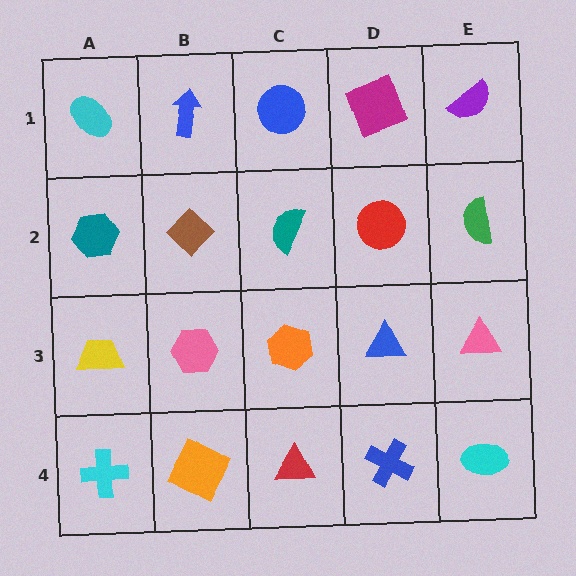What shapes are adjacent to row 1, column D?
A red circle (row 2, column D), a blue circle (row 1, column C), a purple semicircle (row 1, column E).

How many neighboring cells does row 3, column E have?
3.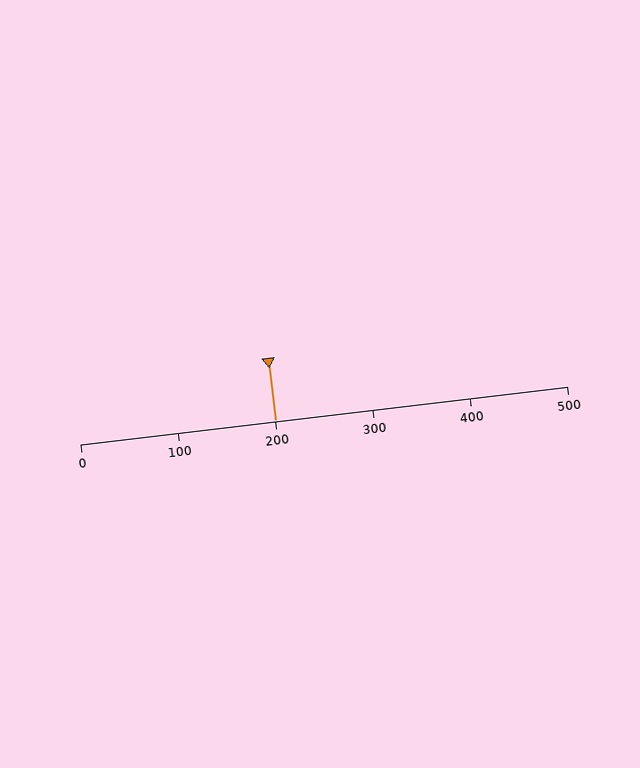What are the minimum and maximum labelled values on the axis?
The axis runs from 0 to 500.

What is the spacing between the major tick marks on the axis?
The major ticks are spaced 100 apart.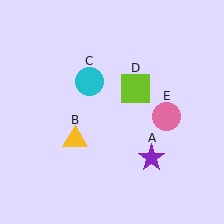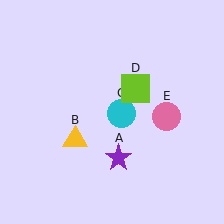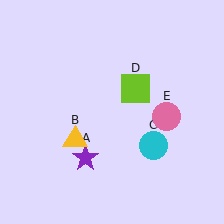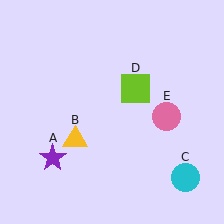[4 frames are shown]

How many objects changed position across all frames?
2 objects changed position: purple star (object A), cyan circle (object C).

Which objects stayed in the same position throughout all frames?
Yellow triangle (object B) and lime square (object D) and pink circle (object E) remained stationary.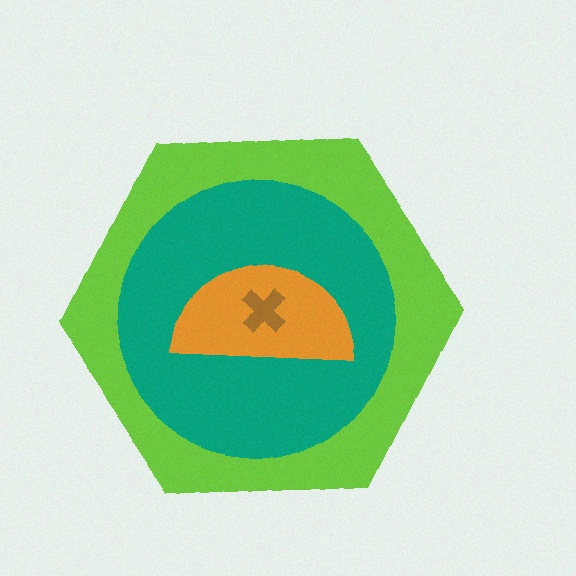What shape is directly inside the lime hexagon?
The teal circle.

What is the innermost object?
The brown cross.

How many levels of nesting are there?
4.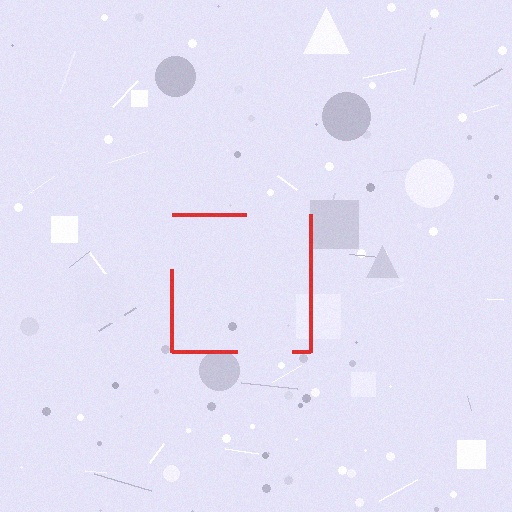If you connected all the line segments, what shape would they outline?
They would outline a square.